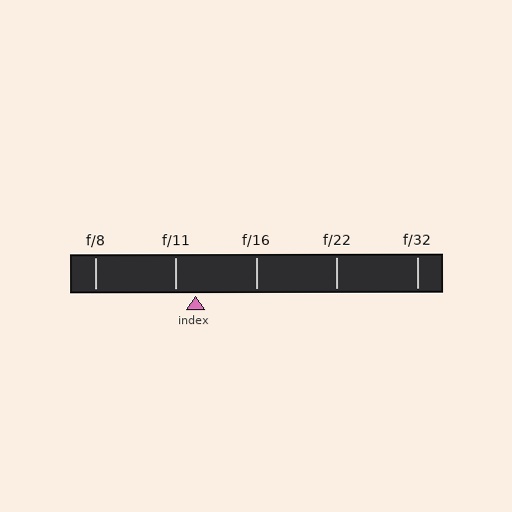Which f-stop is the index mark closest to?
The index mark is closest to f/11.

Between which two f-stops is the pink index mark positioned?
The index mark is between f/11 and f/16.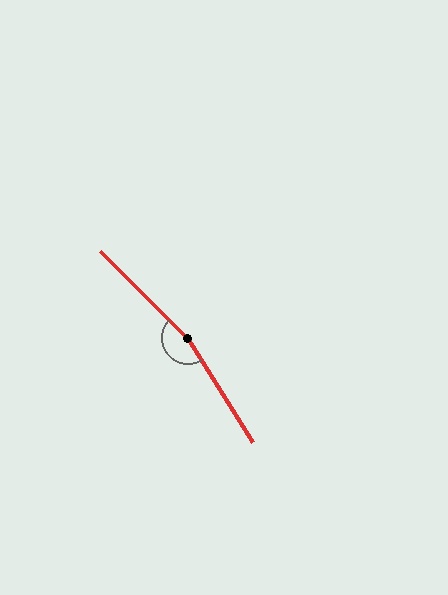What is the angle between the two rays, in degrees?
Approximately 166 degrees.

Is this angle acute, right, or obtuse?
It is obtuse.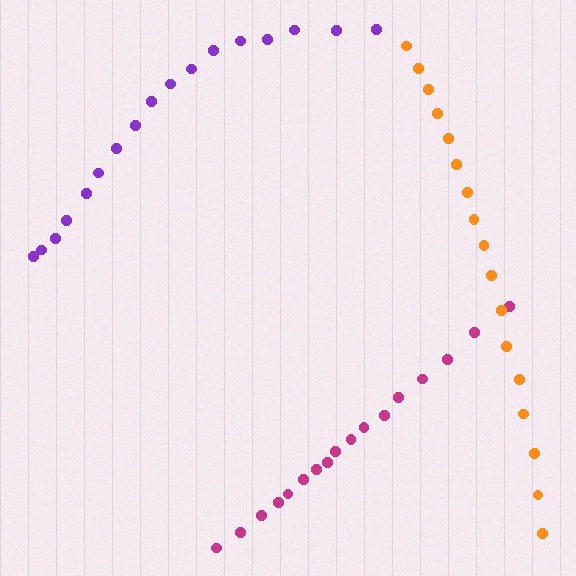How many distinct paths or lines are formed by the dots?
There are 3 distinct paths.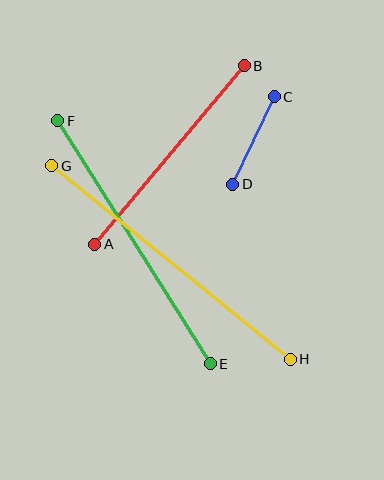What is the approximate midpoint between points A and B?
The midpoint is at approximately (169, 155) pixels.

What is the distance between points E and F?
The distance is approximately 287 pixels.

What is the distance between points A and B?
The distance is approximately 233 pixels.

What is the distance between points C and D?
The distance is approximately 97 pixels.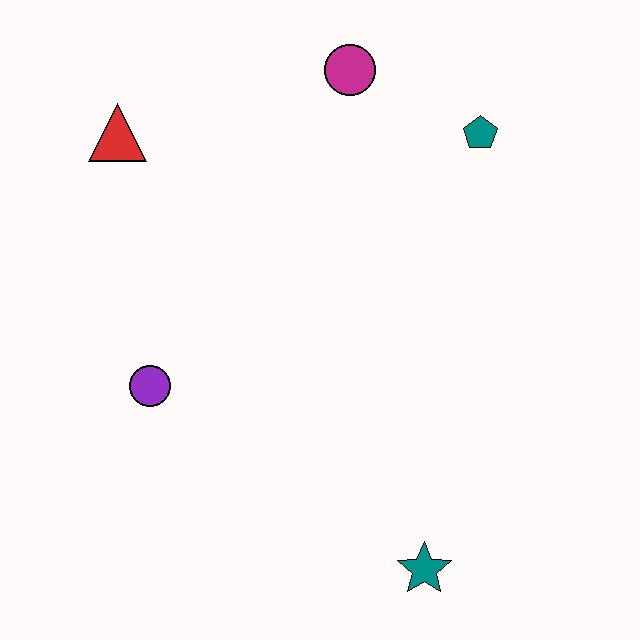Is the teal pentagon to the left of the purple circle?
No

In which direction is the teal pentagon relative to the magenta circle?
The teal pentagon is to the right of the magenta circle.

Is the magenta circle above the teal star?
Yes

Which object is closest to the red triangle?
The magenta circle is closest to the red triangle.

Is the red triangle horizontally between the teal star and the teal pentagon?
No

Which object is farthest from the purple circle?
The teal pentagon is farthest from the purple circle.